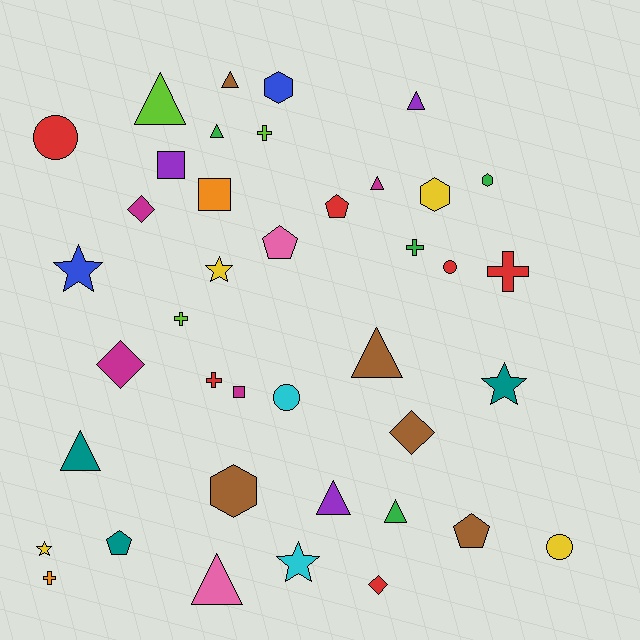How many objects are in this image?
There are 40 objects.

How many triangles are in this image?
There are 10 triangles.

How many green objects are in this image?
There are 4 green objects.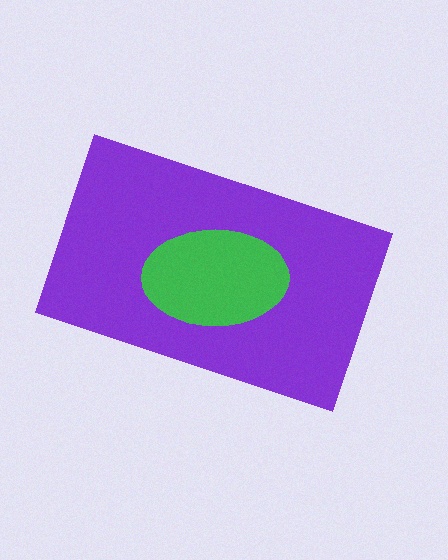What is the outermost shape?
The purple rectangle.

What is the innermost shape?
The green ellipse.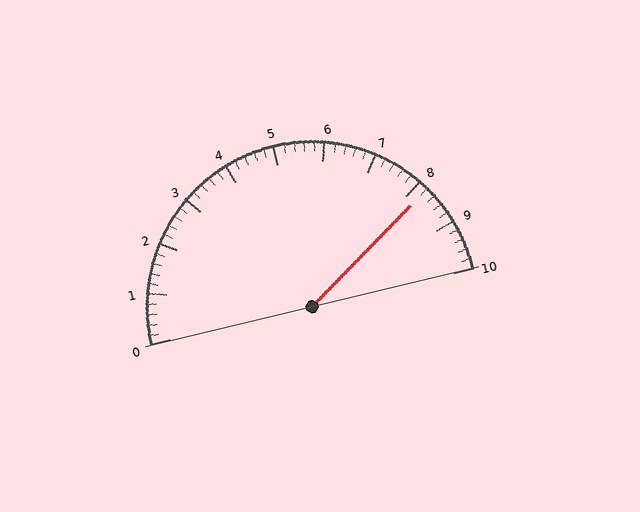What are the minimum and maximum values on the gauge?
The gauge ranges from 0 to 10.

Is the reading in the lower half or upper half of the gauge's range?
The reading is in the upper half of the range (0 to 10).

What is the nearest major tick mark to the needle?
The nearest major tick mark is 8.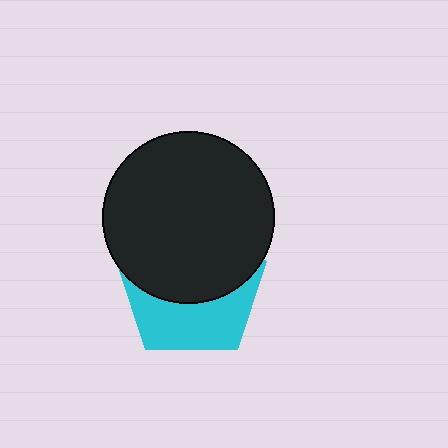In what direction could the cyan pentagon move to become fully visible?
The cyan pentagon could move down. That would shift it out from behind the black circle entirely.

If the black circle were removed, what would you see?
You would see the complete cyan pentagon.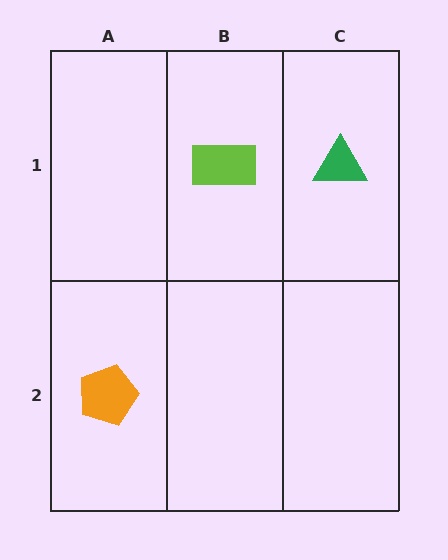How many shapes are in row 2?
1 shape.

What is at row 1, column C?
A green triangle.